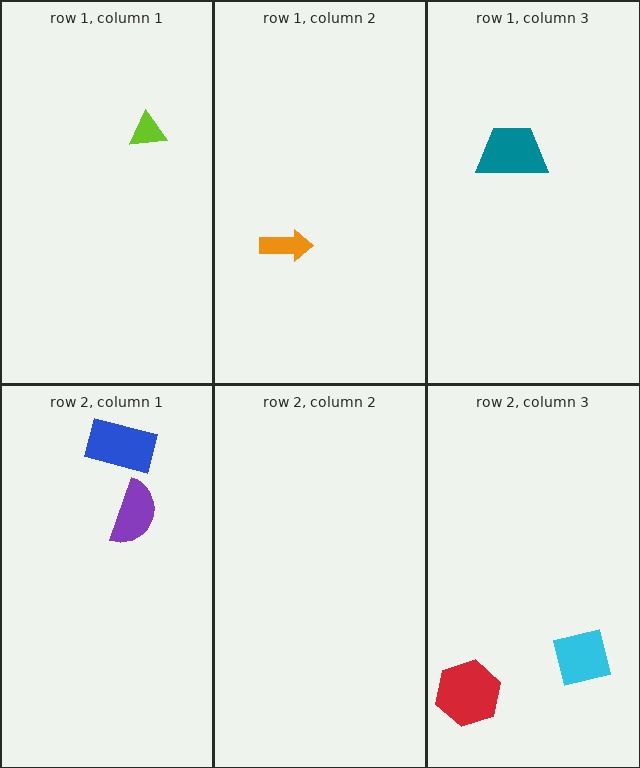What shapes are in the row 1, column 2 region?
The orange arrow.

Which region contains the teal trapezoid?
The row 1, column 3 region.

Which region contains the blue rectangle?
The row 2, column 1 region.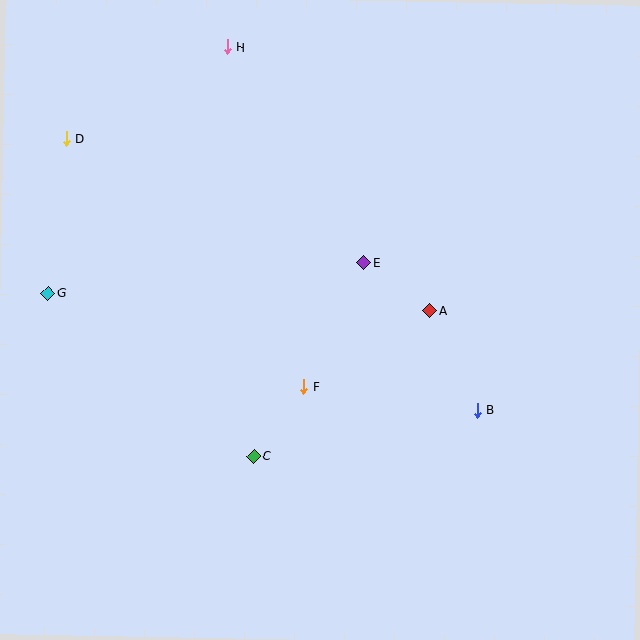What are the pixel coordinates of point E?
Point E is at (364, 262).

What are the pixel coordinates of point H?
Point H is at (227, 47).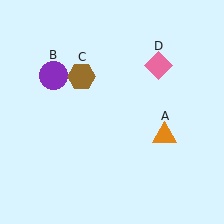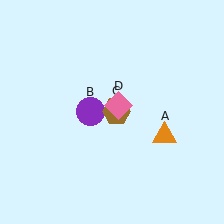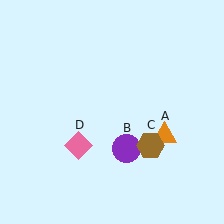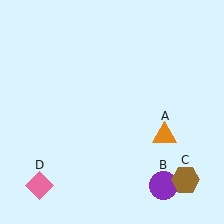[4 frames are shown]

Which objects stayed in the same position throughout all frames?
Orange triangle (object A) remained stationary.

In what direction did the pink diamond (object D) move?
The pink diamond (object D) moved down and to the left.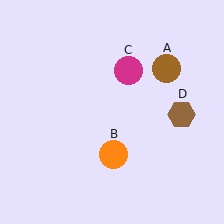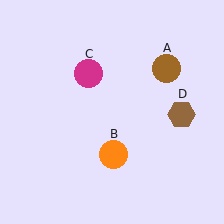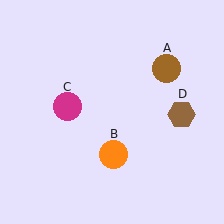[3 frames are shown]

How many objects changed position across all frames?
1 object changed position: magenta circle (object C).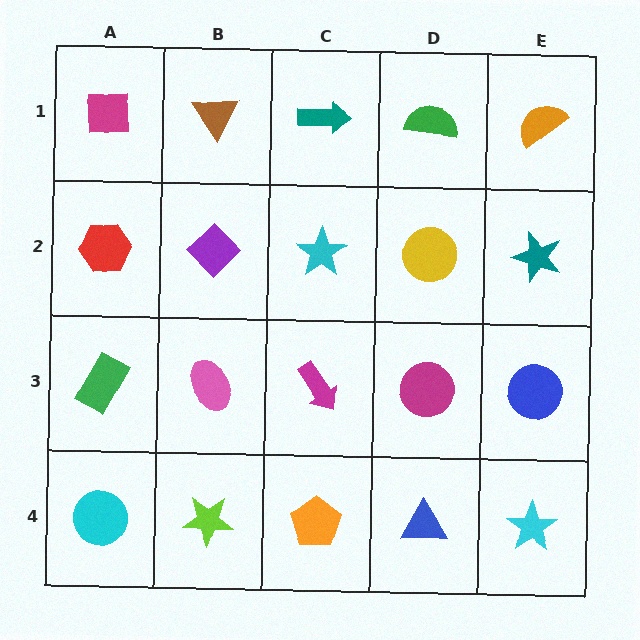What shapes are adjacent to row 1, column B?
A purple diamond (row 2, column B), a magenta square (row 1, column A), a teal arrow (row 1, column C).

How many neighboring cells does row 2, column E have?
3.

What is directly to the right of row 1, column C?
A green semicircle.